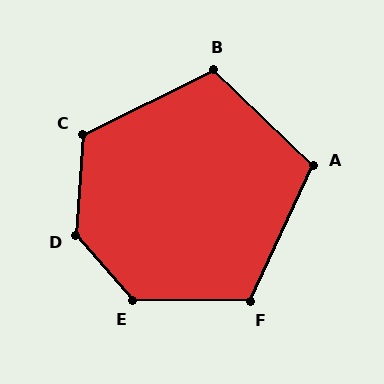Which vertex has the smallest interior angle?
A, at approximately 109 degrees.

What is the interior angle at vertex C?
Approximately 120 degrees (obtuse).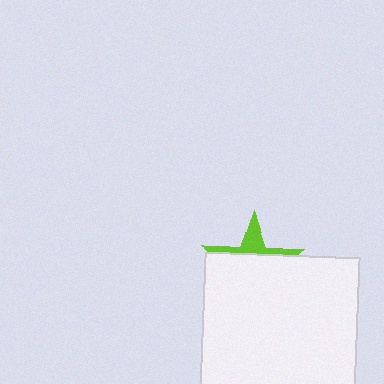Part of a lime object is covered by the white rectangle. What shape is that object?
It is a star.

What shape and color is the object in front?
The object in front is a white rectangle.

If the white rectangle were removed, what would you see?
You would see the complete lime star.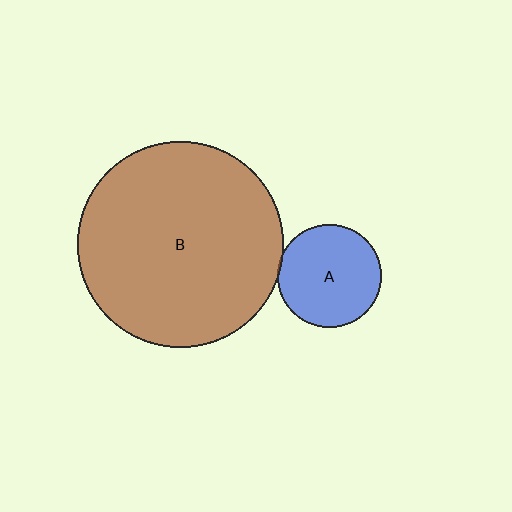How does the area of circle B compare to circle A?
Approximately 4.0 times.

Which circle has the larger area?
Circle B (brown).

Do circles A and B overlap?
Yes.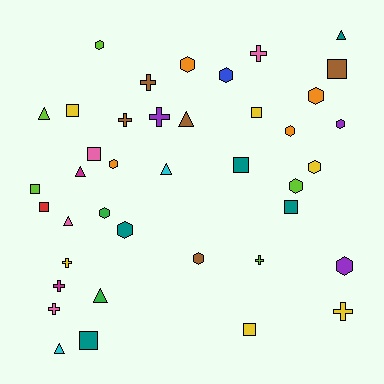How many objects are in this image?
There are 40 objects.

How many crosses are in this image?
There are 9 crosses.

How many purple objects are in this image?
There are 3 purple objects.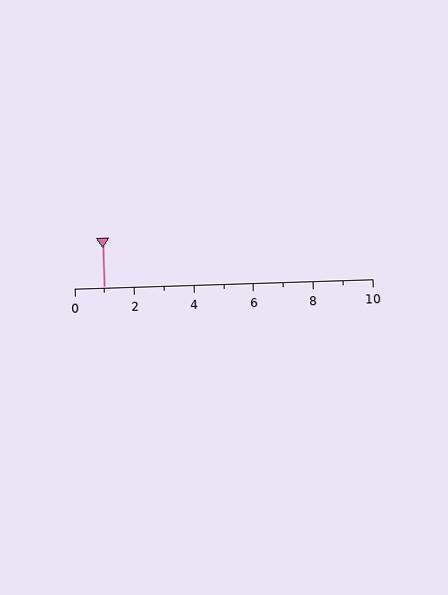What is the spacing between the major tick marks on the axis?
The major ticks are spaced 2 apart.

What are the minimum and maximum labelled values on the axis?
The axis runs from 0 to 10.